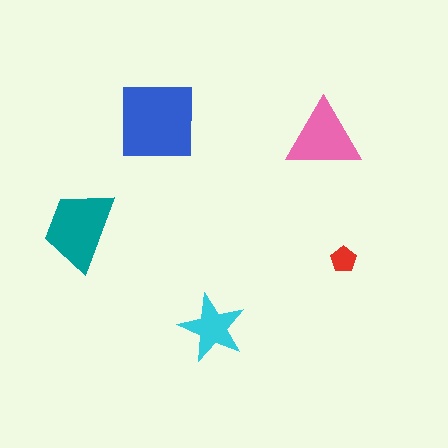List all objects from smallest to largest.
The red pentagon, the cyan star, the pink triangle, the teal trapezoid, the blue square.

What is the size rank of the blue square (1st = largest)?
1st.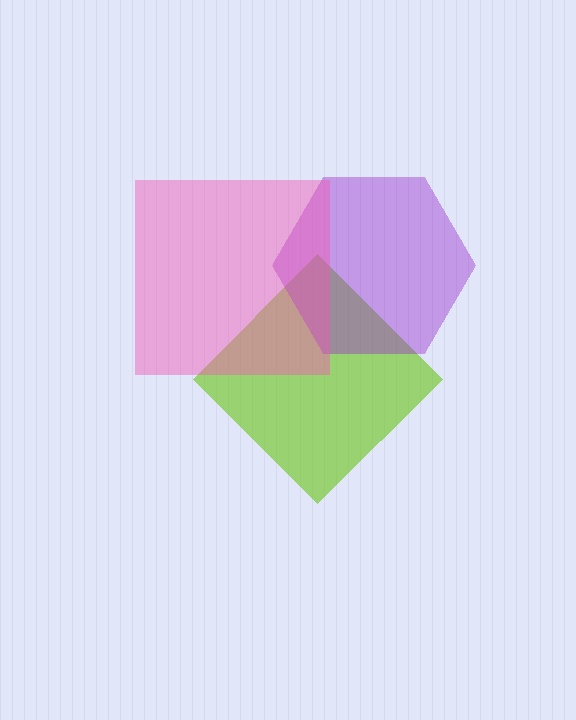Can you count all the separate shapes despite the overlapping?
Yes, there are 3 separate shapes.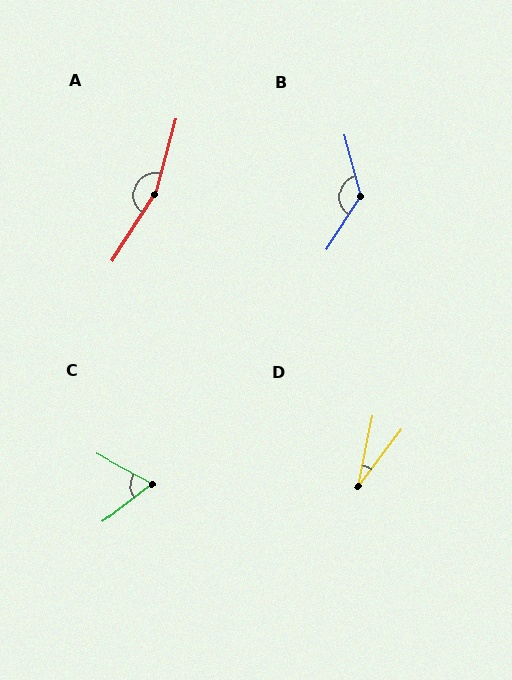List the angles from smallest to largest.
D (26°), C (66°), B (132°), A (162°).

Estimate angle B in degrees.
Approximately 132 degrees.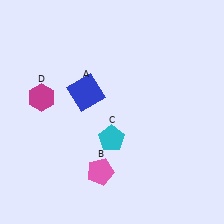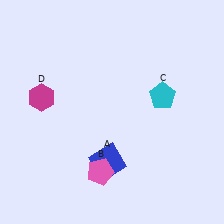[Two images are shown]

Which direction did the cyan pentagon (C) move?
The cyan pentagon (C) moved right.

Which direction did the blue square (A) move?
The blue square (A) moved down.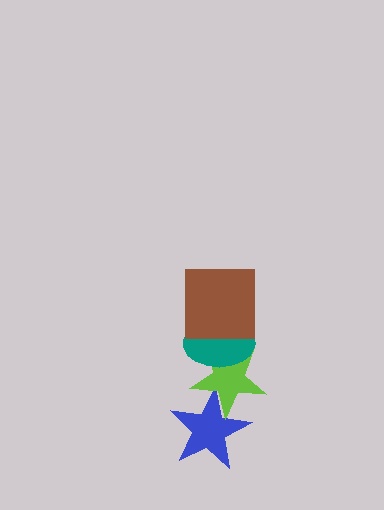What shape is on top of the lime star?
The teal ellipse is on top of the lime star.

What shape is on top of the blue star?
The lime star is on top of the blue star.